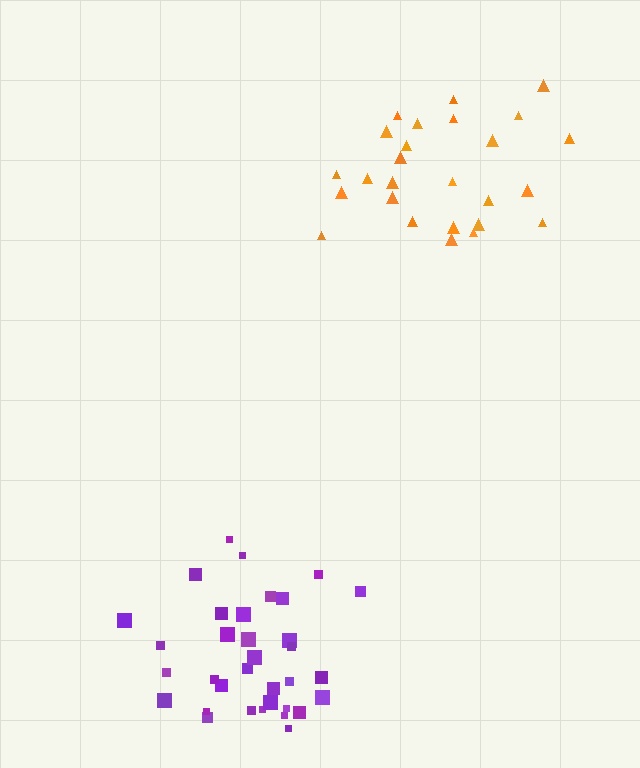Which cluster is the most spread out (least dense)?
Orange.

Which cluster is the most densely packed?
Purple.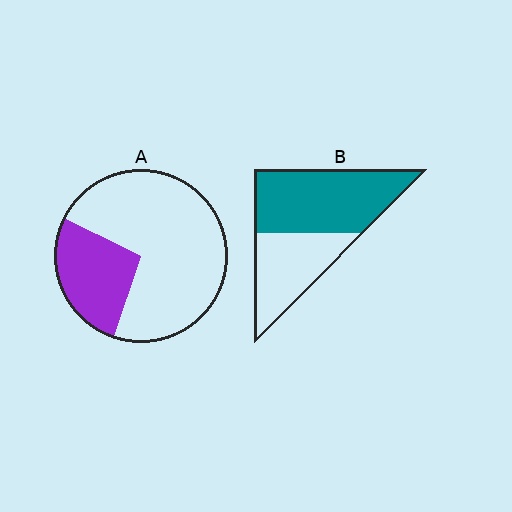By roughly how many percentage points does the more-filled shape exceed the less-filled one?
By roughly 35 percentage points (B over A).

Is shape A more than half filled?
No.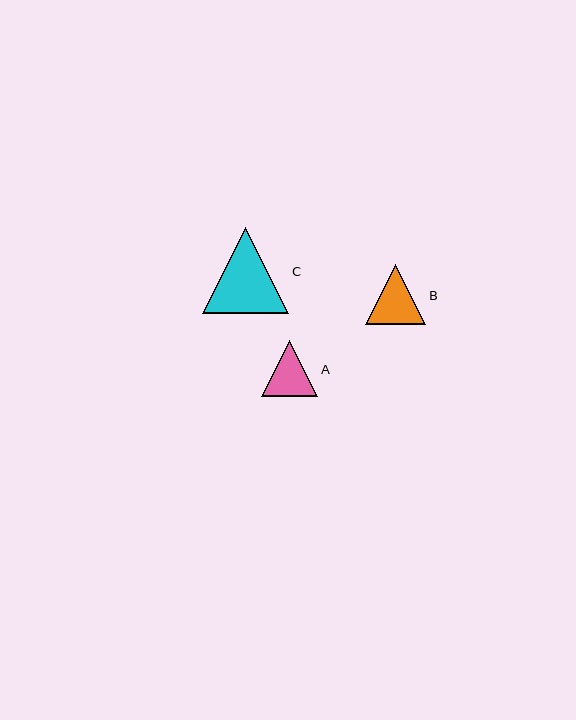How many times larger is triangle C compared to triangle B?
Triangle C is approximately 1.4 times the size of triangle B.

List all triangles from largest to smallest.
From largest to smallest: C, B, A.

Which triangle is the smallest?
Triangle A is the smallest with a size of approximately 56 pixels.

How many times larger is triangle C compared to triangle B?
Triangle C is approximately 1.4 times the size of triangle B.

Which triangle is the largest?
Triangle C is the largest with a size of approximately 86 pixels.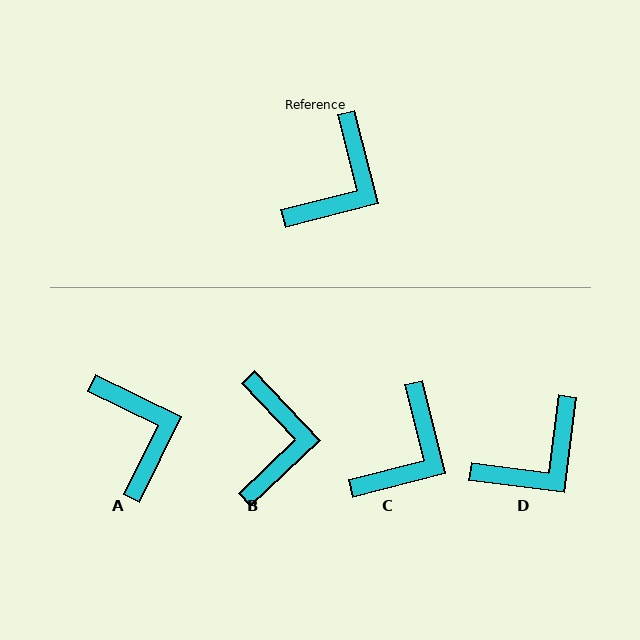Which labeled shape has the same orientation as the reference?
C.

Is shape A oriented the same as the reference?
No, it is off by about 50 degrees.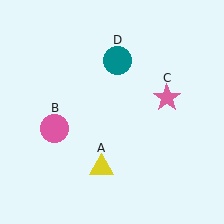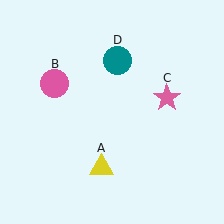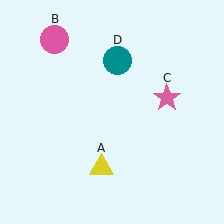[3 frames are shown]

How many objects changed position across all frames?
1 object changed position: pink circle (object B).